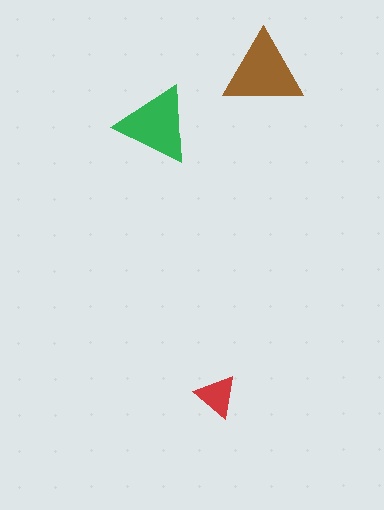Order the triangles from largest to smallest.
the brown one, the green one, the red one.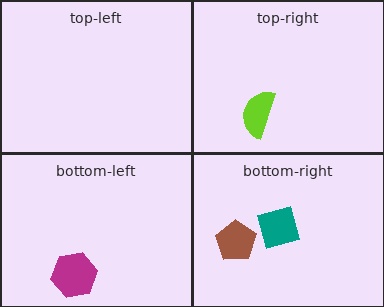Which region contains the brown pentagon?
The bottom-right region.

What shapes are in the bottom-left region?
The magenta hexagon.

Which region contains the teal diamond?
The bottom-right region.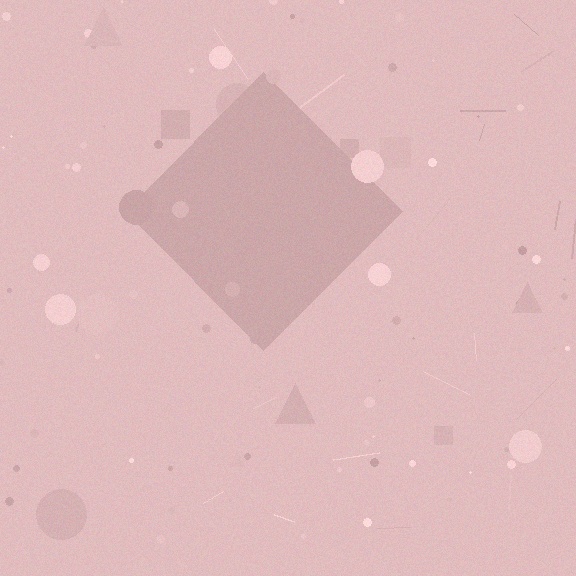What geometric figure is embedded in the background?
A diamond is embedded in the background.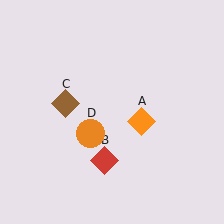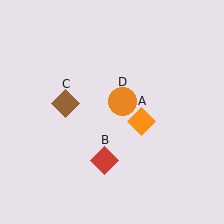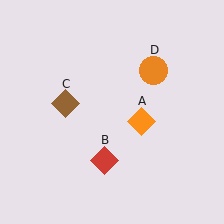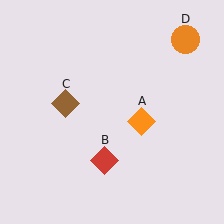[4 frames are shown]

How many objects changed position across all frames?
1 object changed position: orange circle (object D).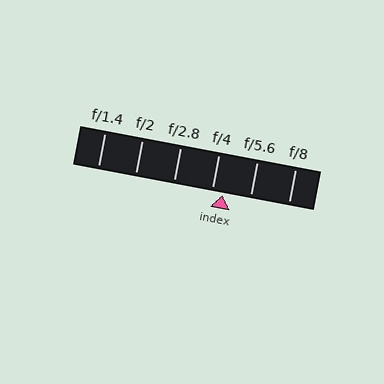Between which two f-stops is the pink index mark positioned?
The index mark is between f/4 and f/5.6.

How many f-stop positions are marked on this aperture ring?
There are 6 f-stop positions marked.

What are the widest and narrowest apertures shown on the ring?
The widest aperture shown is f/1.4 and the narrowest is f/8.